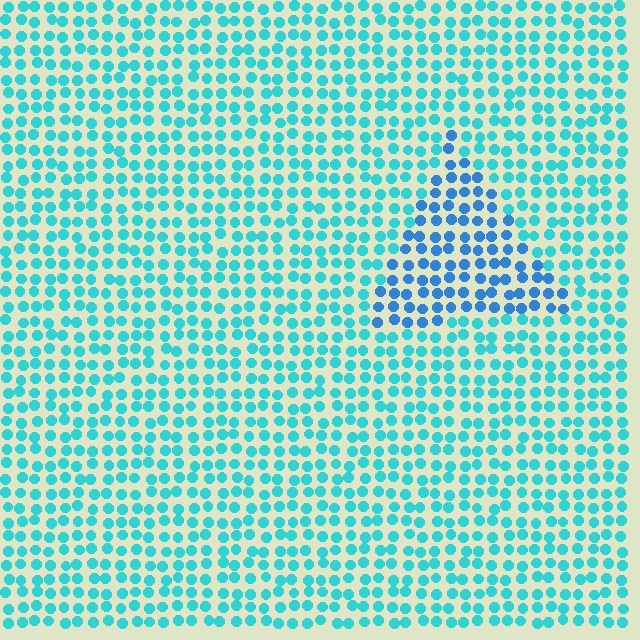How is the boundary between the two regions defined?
The boundary is defined purely by a slight shift in hue (about 30 degrees). Spacing, size, and orientation are identical on both sides.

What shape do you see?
I see a triangle.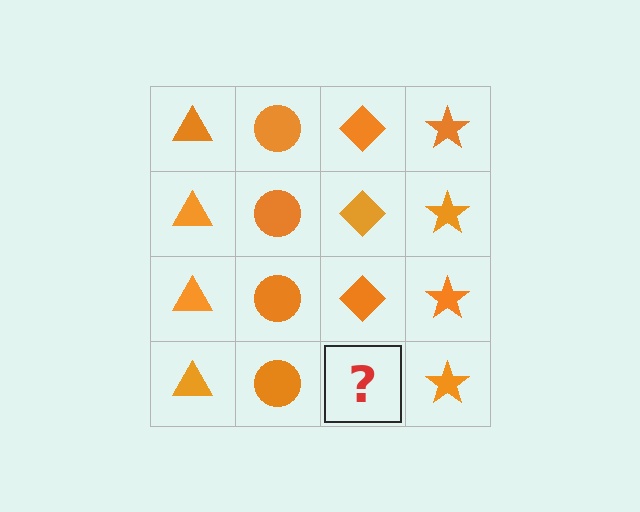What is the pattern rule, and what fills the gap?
The rule is that each column has a consistent shape. The gap should be filled with an orange diamond.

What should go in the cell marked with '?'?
The missing cell should contain an orange diamond.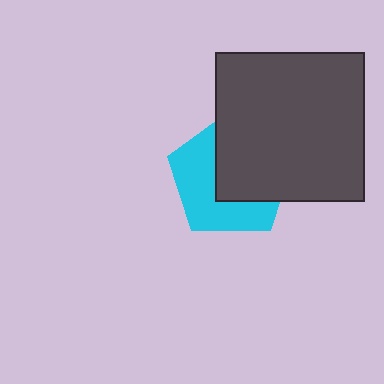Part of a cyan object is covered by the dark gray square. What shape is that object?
It is a pentagon.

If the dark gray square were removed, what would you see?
You would see the complete cyan pentagon.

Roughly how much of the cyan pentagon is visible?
About half of it is visible (roughly 50%).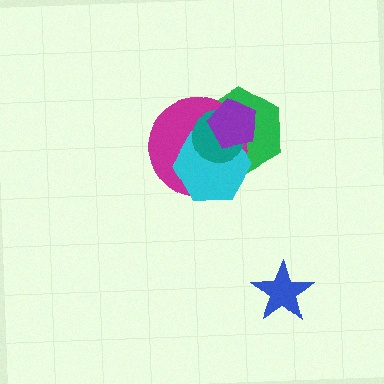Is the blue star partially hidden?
No, no other shape covers it.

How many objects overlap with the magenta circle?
4 objects overlap with the magenta circle.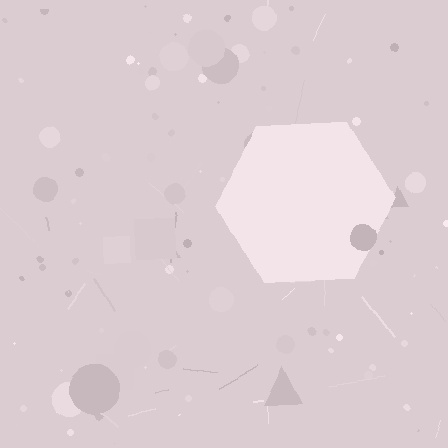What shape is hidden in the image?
A hexagon is hidden in the image.